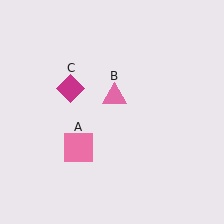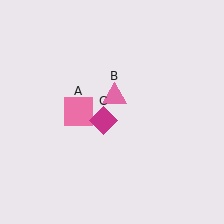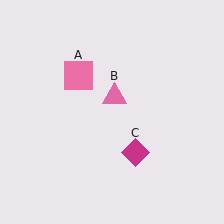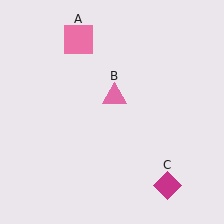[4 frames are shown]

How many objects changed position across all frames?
2 objects changed position: pink square (object A), magenta diamond (object C).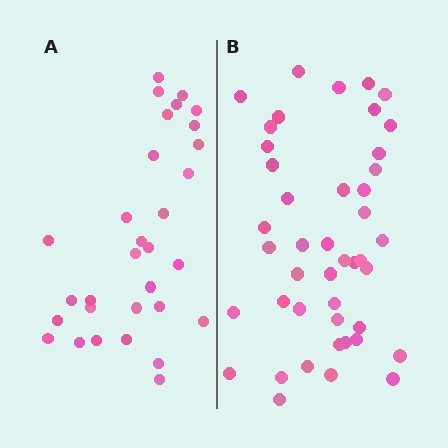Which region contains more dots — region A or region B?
Region B (the right region) has more dots.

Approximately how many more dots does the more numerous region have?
Region B has approximately 15 more dots than region A.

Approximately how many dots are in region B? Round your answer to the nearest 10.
About 40 dots. (The exact count is 44, which rounds to 40.)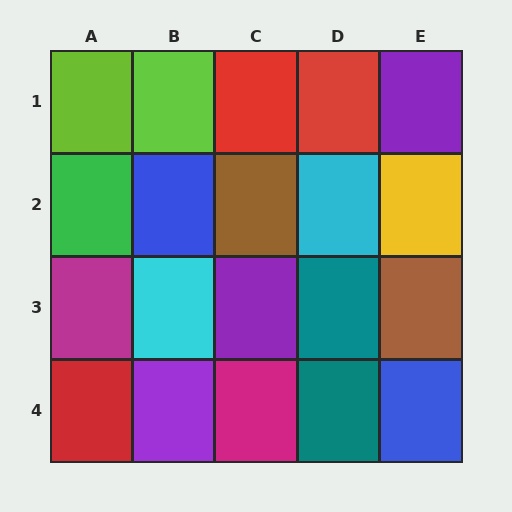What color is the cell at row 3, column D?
Teal.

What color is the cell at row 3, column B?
Cyan.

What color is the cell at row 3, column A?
Magenta.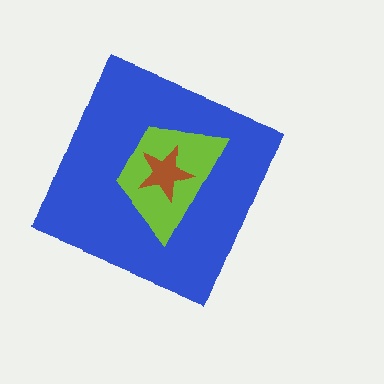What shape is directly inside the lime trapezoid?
The brown star.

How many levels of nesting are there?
3.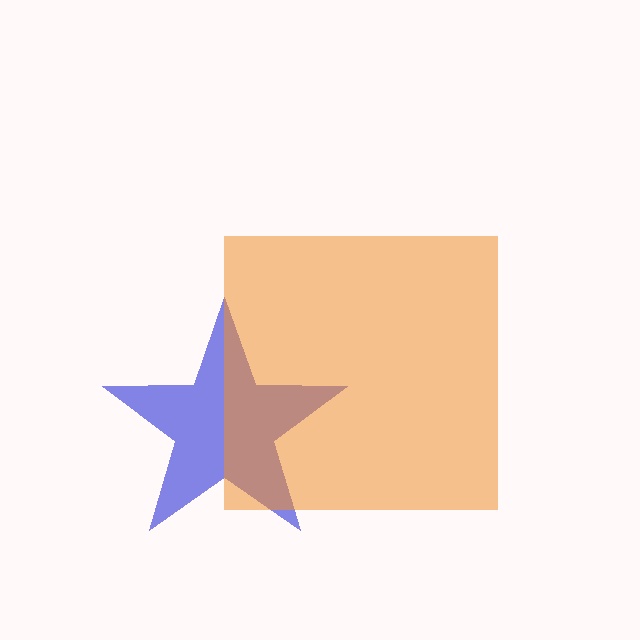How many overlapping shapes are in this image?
There are 2 overlapping shapes in the image.